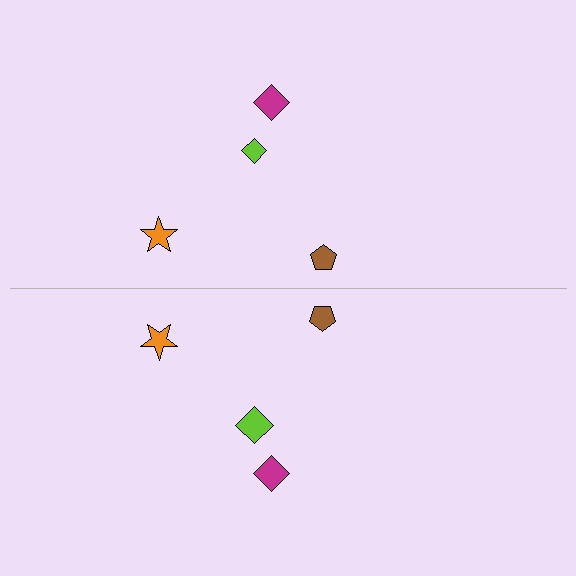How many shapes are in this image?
There are 8 shapes in this image.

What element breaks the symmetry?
The lime diamond on the bottom side has a different size than its mirror counterpart.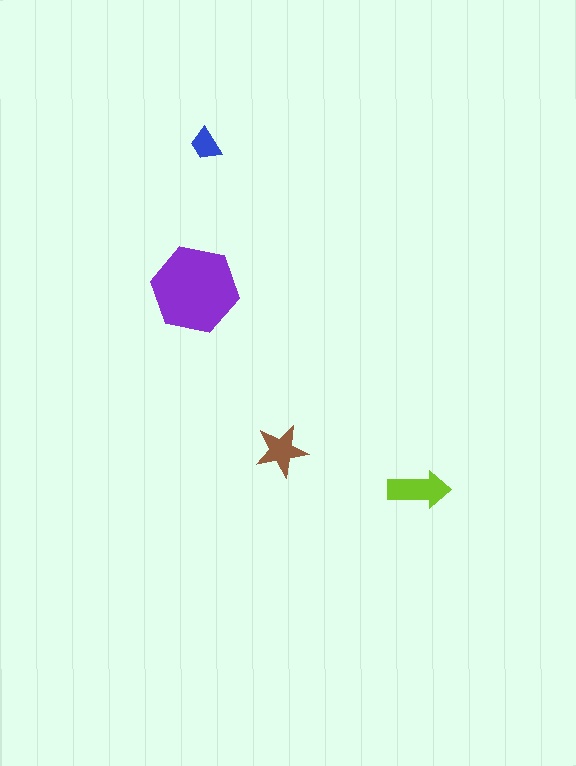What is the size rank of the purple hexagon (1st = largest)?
1st.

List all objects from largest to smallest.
The purple hexagon, the lime arrow, the brown star, the blue trapezoid.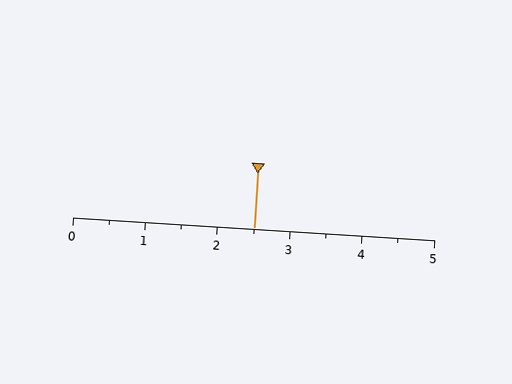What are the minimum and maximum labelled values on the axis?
The axis runs from 0 to 5.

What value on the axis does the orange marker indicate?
The marker indicates approximately 2.5.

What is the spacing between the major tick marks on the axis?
The major ticks are spaced 1 apart.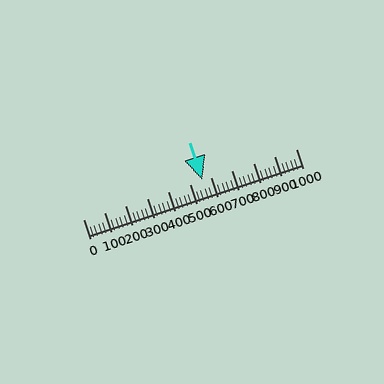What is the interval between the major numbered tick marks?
The major tick marks are spaced 100 units apart.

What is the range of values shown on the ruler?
The ruler shows values from 0 to 1000.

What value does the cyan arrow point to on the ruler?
The cyan arrow points to approximately 559.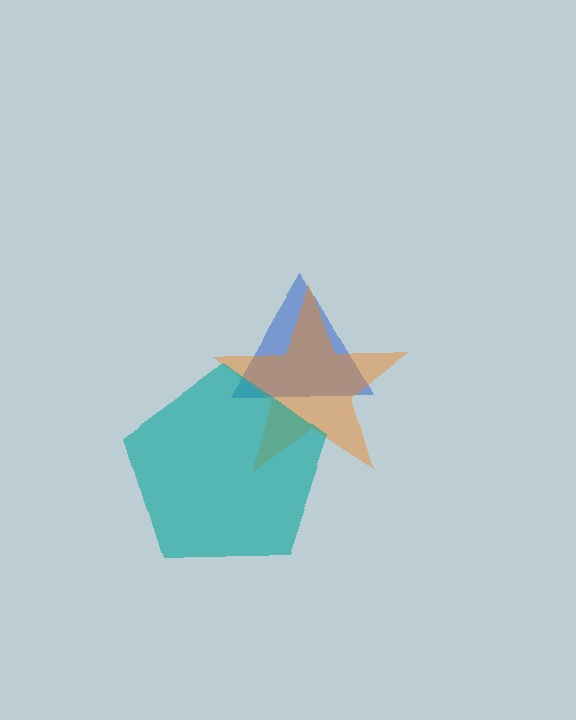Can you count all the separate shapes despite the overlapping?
Yes, there are 3 separate shapes.